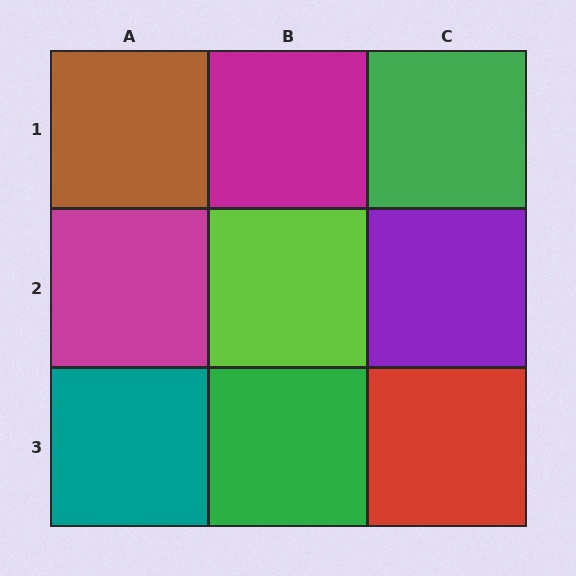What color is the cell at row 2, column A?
Magenta.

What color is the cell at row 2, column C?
Purple.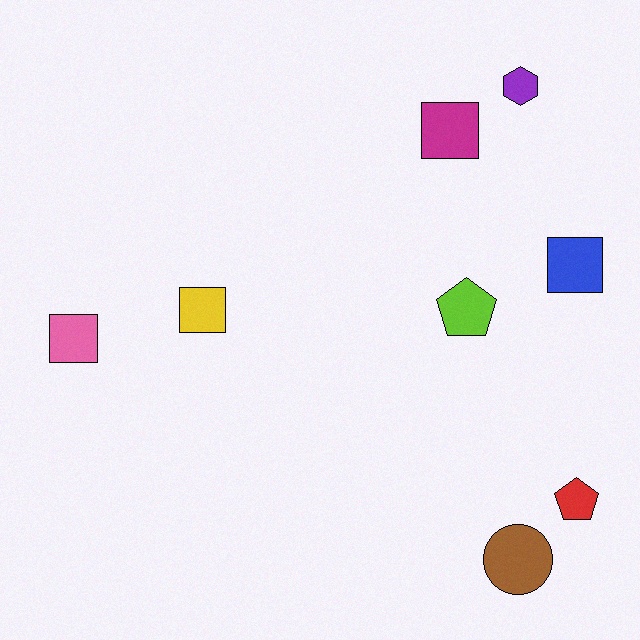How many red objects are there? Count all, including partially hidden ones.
There is 1 red object.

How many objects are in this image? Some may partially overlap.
There are 8 objects.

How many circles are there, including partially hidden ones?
There is 1 circle.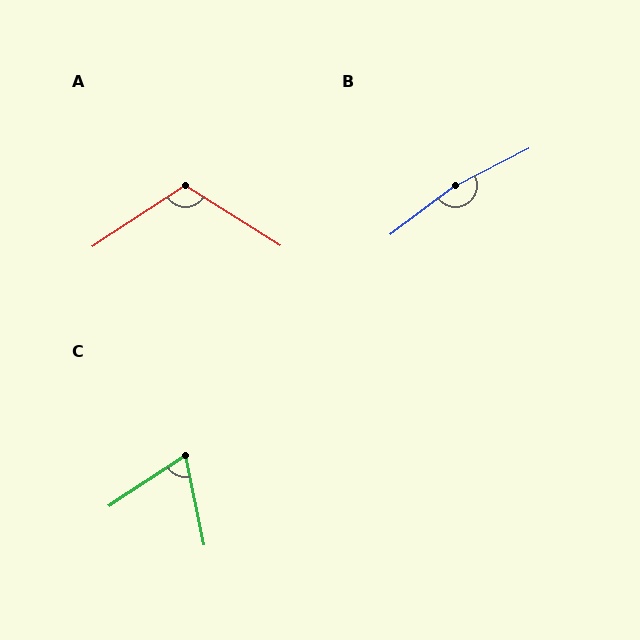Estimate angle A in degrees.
Approximately 114 degrees.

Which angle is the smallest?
C, at approximately 69 degrees.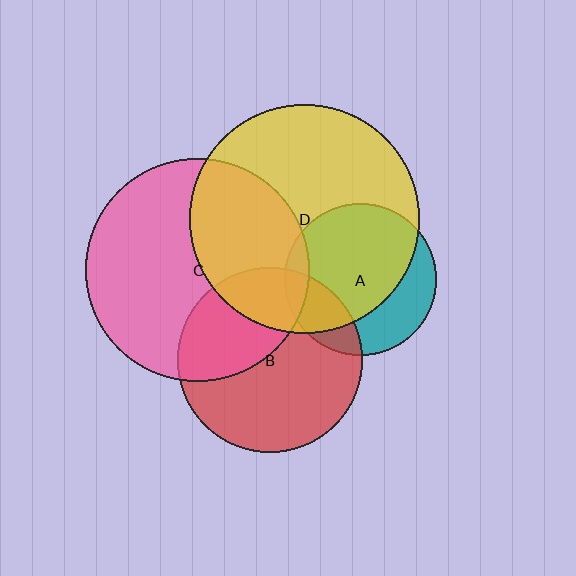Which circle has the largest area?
Circle D (yellow).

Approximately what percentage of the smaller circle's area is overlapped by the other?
Approximately 10%.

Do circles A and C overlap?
Yes.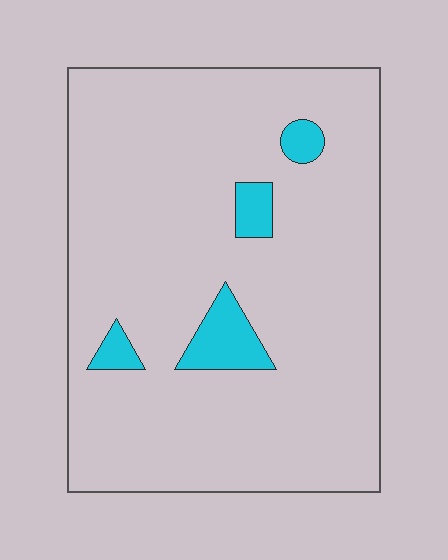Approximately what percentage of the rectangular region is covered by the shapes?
Approximately 5%.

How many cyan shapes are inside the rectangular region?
4.